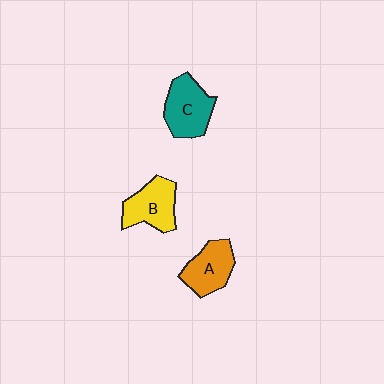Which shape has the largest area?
Shape C (teal).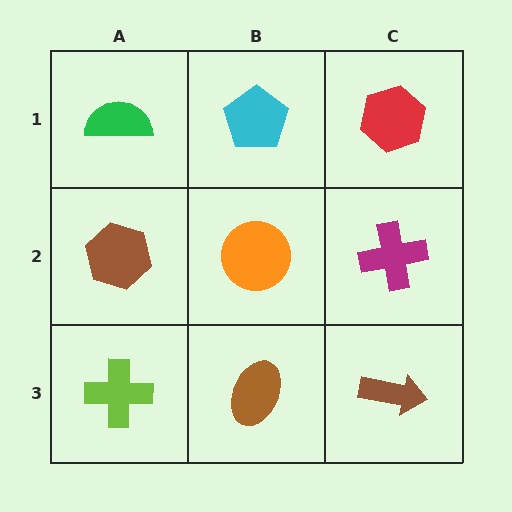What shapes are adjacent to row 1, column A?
A brown hexagon (row 2, column A), a cyan pentagon (row 1, column B).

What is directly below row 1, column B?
An orange circle.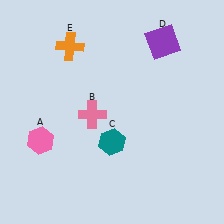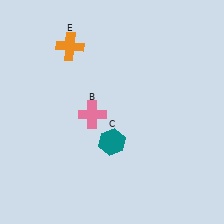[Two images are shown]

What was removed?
The purple square (D), the pink hexagon (A) were removed in Image 2.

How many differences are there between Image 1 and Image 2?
There are 2 differences between the two images.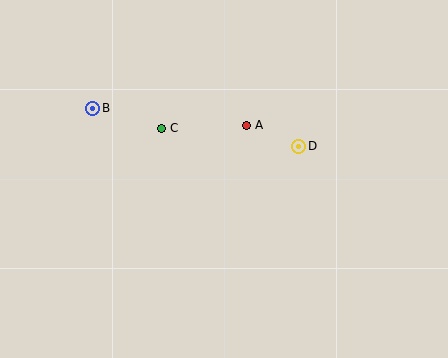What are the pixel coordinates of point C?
Point C is at (161, 128).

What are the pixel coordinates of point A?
Point A is at (246, 125).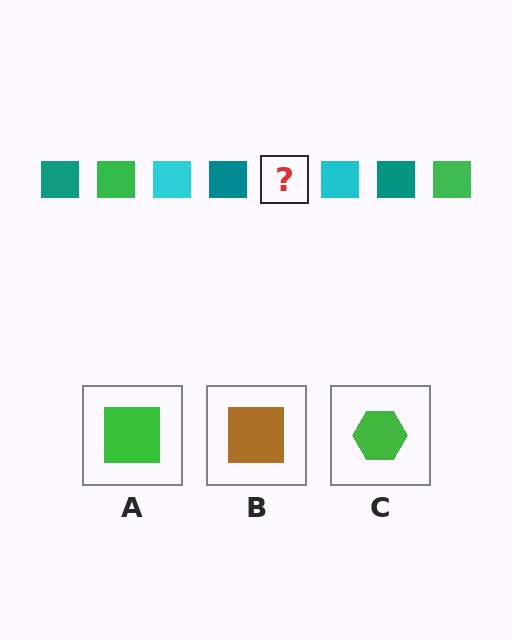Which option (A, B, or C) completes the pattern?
A.